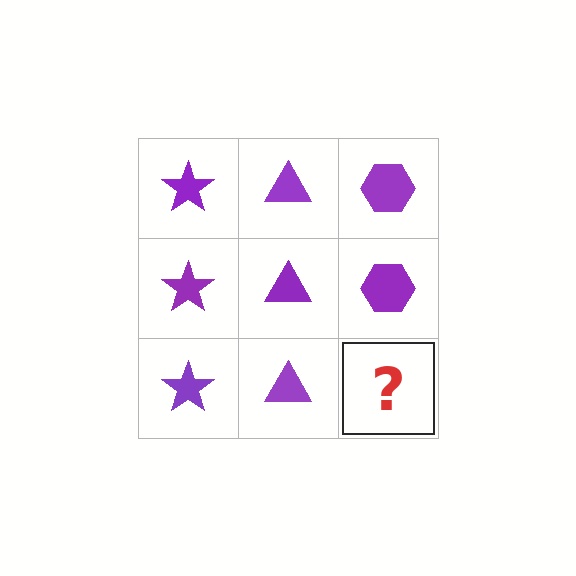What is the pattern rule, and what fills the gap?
The rule is that each column has a consistent shape. The gap should be filled with a purple hexagon.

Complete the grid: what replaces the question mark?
The question mark should be replaced with a purple hexagon.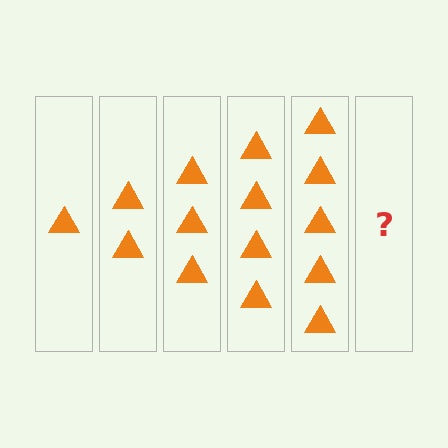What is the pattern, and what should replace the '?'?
The pattern is that each step adds one more triangle. The '?' should be 6 triangles.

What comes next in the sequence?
The next element should be 6 triangles.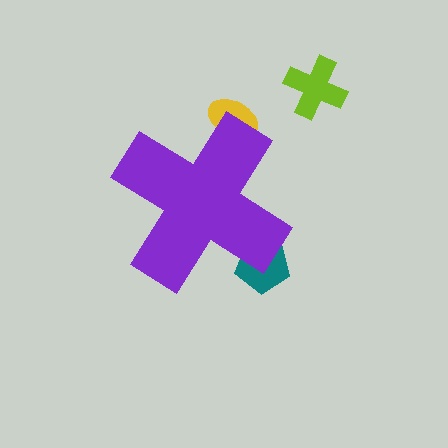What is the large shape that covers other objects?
A purple cross.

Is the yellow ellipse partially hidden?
Yes, the yellow ellipse is partially hidden behind the purple cross.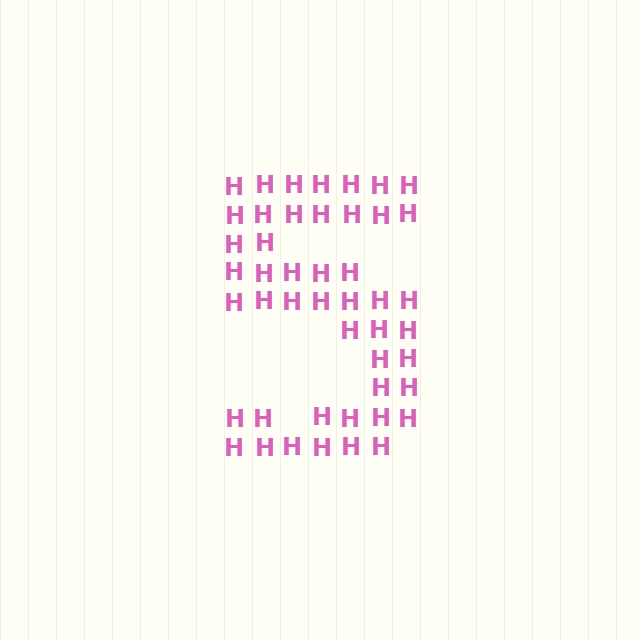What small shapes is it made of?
It is made of small letter H's.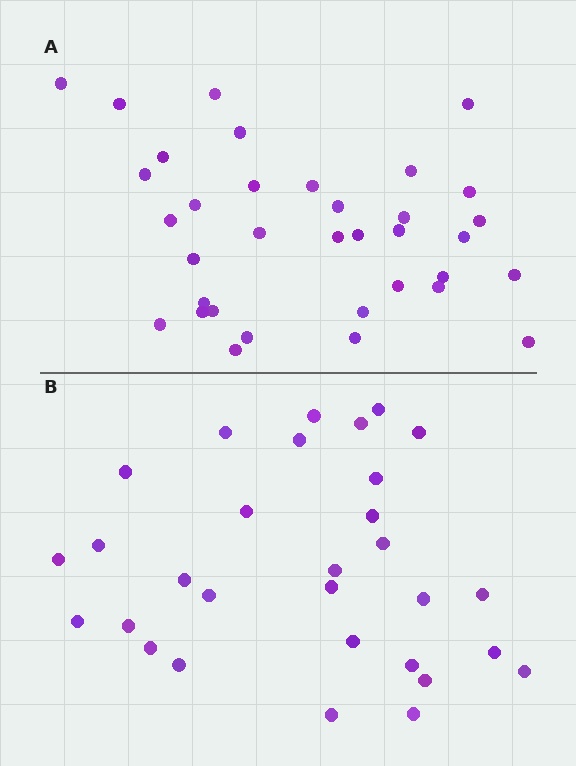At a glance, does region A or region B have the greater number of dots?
Region A (the top region) has more dots.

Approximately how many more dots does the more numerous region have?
Region A has about 5 more dots than region B.